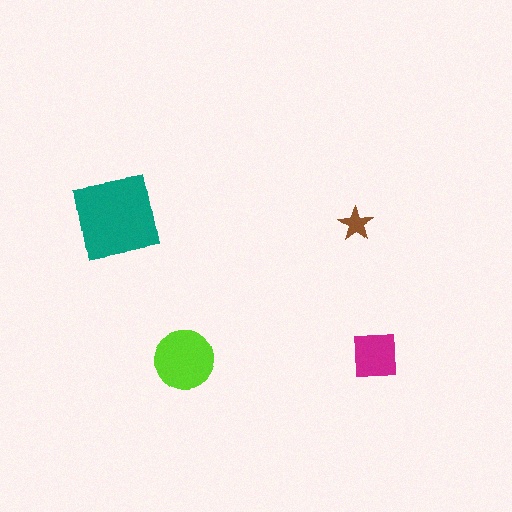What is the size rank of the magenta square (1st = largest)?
3rd.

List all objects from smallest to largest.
The brown star, the magenta square, the lime circle, the teal square.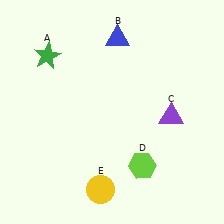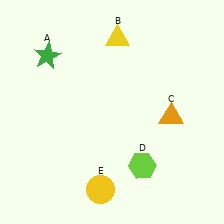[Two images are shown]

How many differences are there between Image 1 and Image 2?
There are 2 differences between the two images.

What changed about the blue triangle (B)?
In Image 1, B is blue. In Image 2, it changed to yellow.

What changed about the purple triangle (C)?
In Image 1, C is purple. In Image 2, it changed to orange.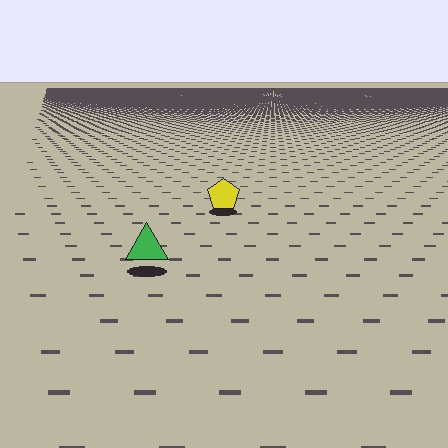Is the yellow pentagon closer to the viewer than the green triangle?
No. The green triangle is closer — you can tell from the texture gradient: the ground texture is coarser near it.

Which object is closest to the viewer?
The green triangle is closest. The texture marks near it are larger and more spread out.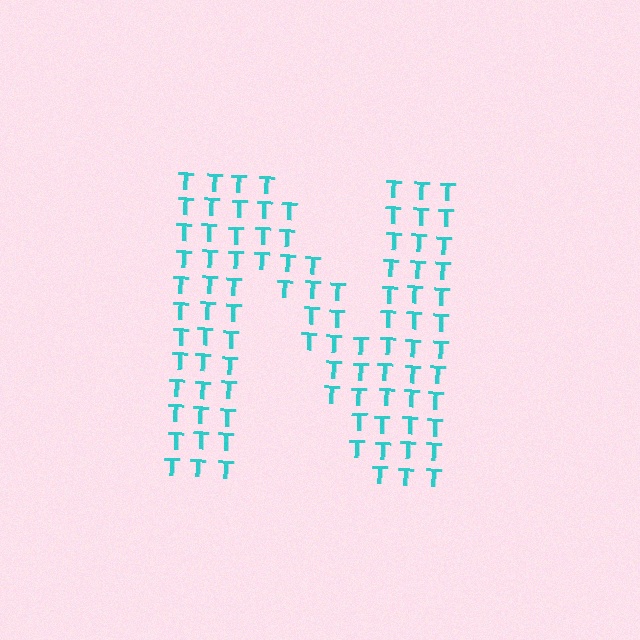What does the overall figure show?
The overall figure shows the letter N.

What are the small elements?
The small elements are letter T's.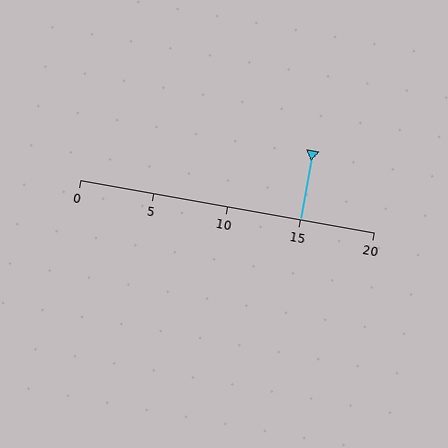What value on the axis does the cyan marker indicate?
The marker indicates approximately 15.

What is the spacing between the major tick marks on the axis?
The major ticks are spaced 5 apart.